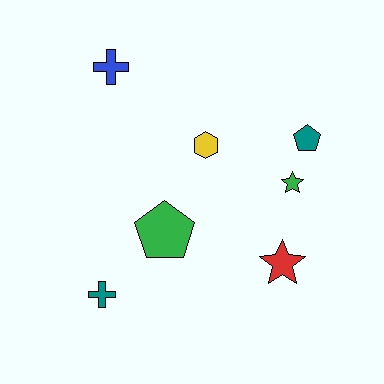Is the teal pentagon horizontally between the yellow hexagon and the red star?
No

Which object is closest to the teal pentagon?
The green star is closest to the teal pentagon.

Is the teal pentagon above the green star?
Yes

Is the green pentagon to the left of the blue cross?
No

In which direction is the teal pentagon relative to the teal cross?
The teal pentagon is to the right of the teal cross.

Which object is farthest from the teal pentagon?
The teal cross is farthest from the teal pentagon.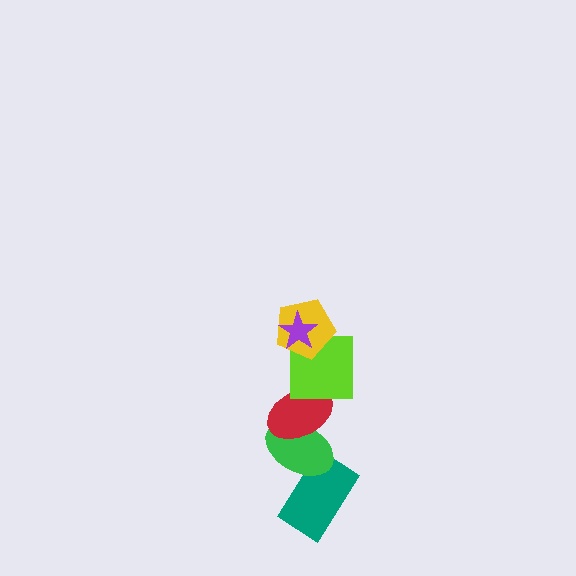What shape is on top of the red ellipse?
The lime square is on top of the red ellipse.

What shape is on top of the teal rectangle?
The green ellipse is on top of the teal rectangle.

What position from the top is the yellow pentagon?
The yellow pentagon is 2nd from the top.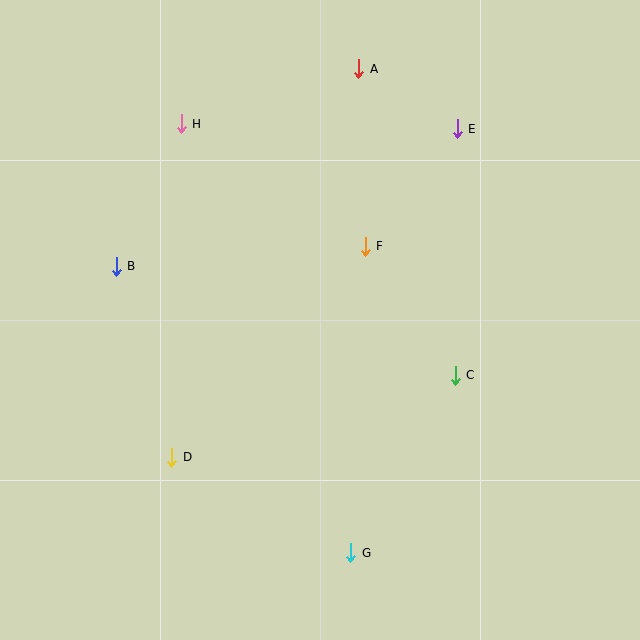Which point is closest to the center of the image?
Point F at (365, 246) is closest to the center.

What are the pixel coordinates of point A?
Point A is at (359, 69).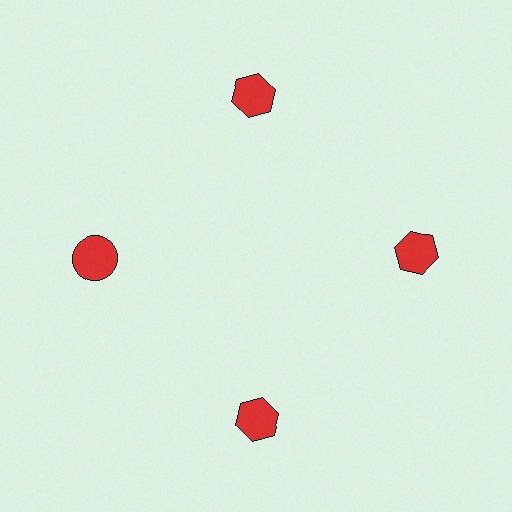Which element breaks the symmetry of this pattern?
The red circle at roughly the 9 o'clock position breaks the symmetry. All other shapes are red hexagons.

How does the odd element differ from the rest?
It has a different shape: circle instead of hexagon.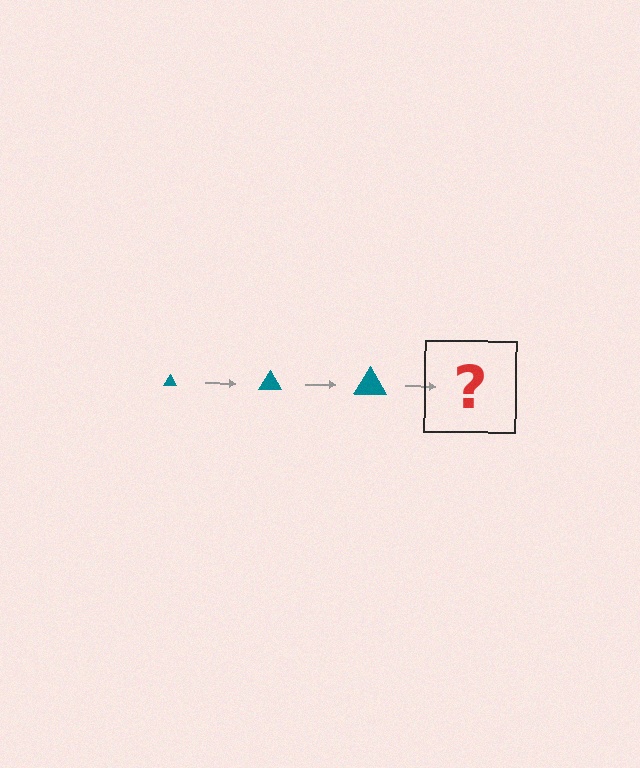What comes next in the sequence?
The next element should be a teal triangle, larger than the previous one.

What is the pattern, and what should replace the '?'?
The pattern is that the triangle gets progressively larger each step. The '?' should be a teal triangle, larger than the previous one.